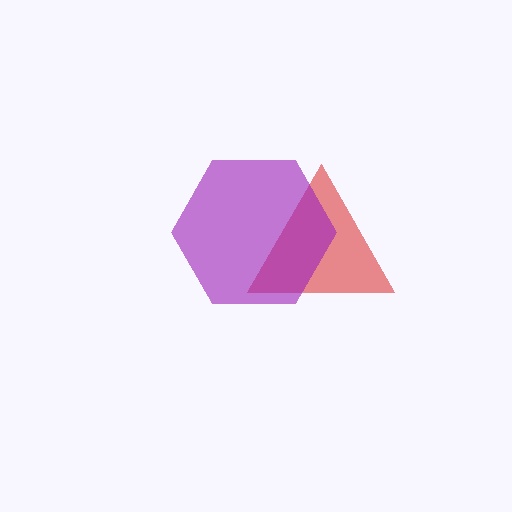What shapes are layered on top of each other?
The layered shapes are: a red triangle, a purple hexagon.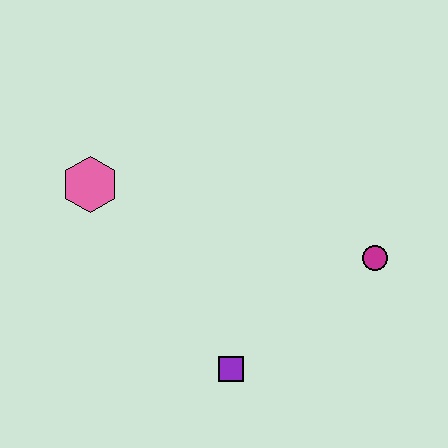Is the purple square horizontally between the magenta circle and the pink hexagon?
Yes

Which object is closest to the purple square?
The magenta circle is closest to the purple square.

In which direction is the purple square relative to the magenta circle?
The purple square is to the left of the magenta circle.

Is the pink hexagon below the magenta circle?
No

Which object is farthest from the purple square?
The pink hexagon is farthest from the purple square.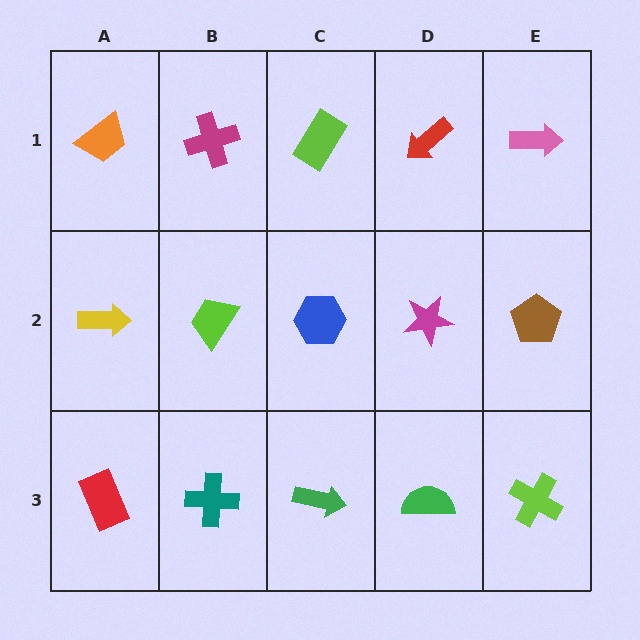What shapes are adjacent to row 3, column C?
A blue hexagon (row 2, column C), a teal cross (row 3, column B), a green semicircle (row 3, column D).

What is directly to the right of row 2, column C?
A magenta star.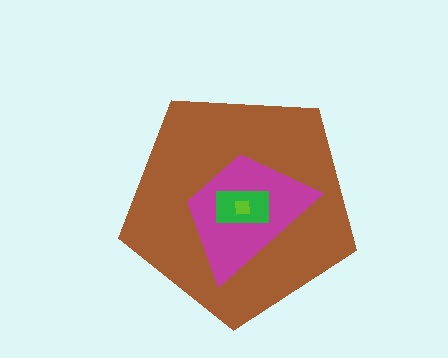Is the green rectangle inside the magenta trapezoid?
Yes.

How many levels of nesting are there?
4.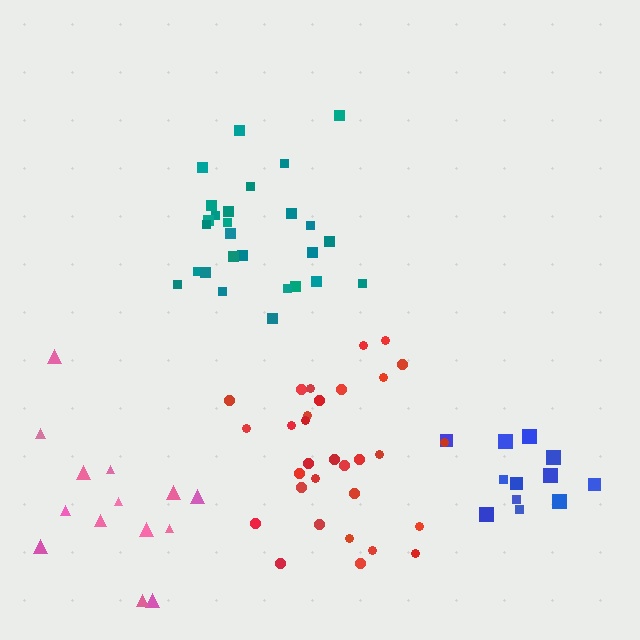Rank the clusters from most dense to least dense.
teal, red, blue, pink.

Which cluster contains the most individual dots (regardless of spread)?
Red (31).